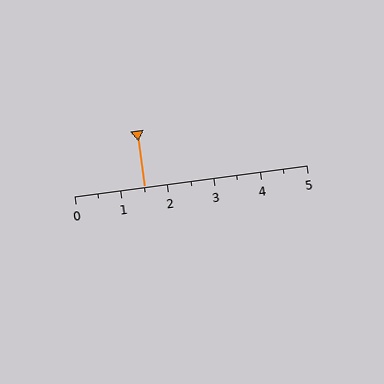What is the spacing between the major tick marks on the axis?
The major ticks are spaced 1 apart.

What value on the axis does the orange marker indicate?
The marker indicates approximately 1.5.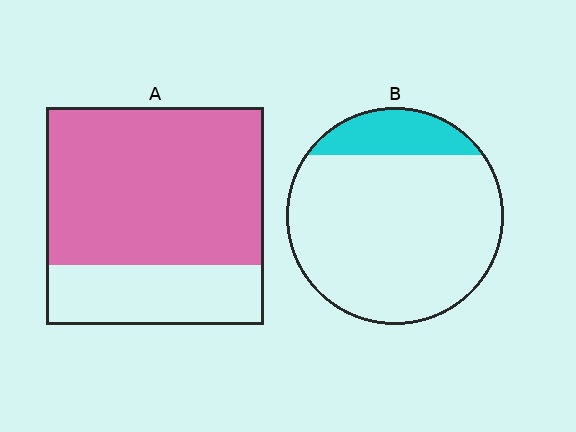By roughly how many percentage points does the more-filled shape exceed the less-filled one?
By roughly 55 percentage points (A over B).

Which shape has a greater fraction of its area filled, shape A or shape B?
Shape A.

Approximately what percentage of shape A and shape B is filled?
A is approximately 70% and B is approximately 15%.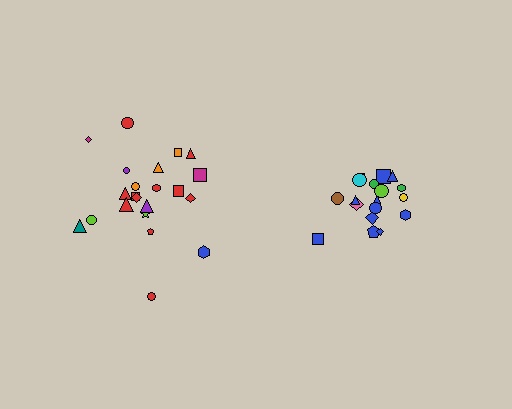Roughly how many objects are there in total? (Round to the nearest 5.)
Roughly 40 objects in total.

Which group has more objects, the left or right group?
The left group.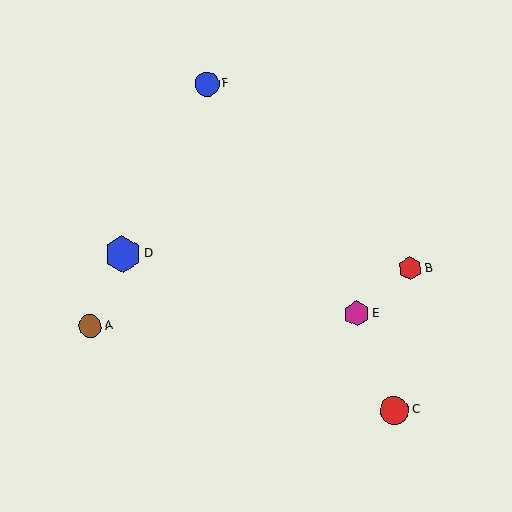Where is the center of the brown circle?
The center of the brown circle is at (90, 326).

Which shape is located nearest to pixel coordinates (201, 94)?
The blue circle (labeled F) at (207, 84) is nearest to that location.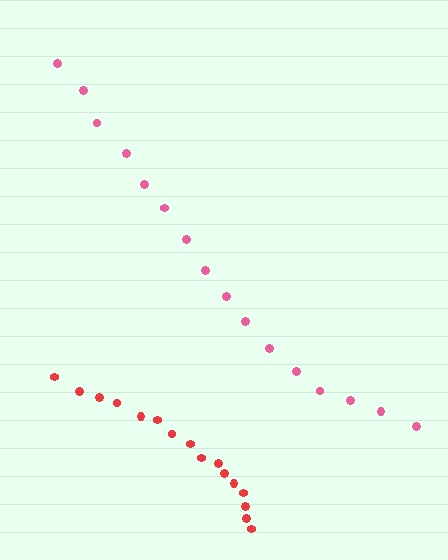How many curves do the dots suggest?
There are 2 distinct paths.